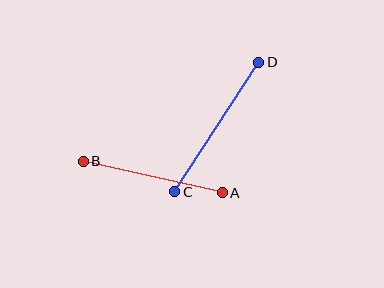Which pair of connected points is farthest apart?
Points C and D are farthest apart.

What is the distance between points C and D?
The distance is approximately 154 pixels.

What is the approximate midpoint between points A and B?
The midpoint is at approximately (153, 177) pixels.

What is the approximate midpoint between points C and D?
The midpoint is at approximately (217, 127) pixels.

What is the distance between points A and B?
The distance is approximately 142 pixels.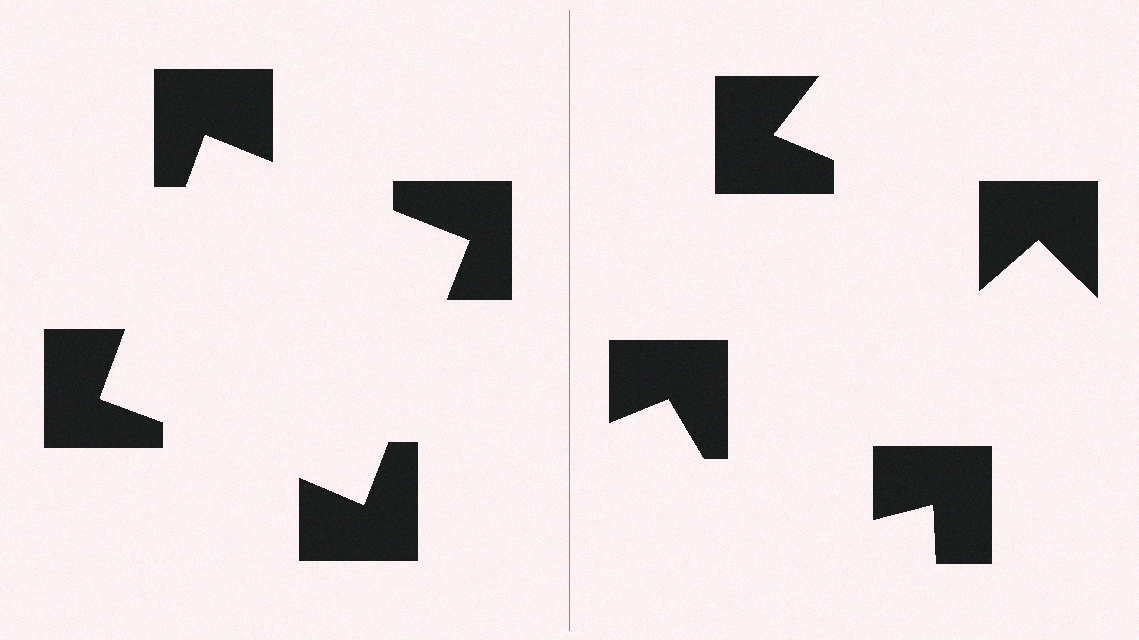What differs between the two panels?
The notched squares are positioned identically on both sides; only the wedge orientations differ. On the left they align to a square; on the right they are misaligned.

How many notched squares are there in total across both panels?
8 — 4 on each side.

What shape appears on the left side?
An illusory square.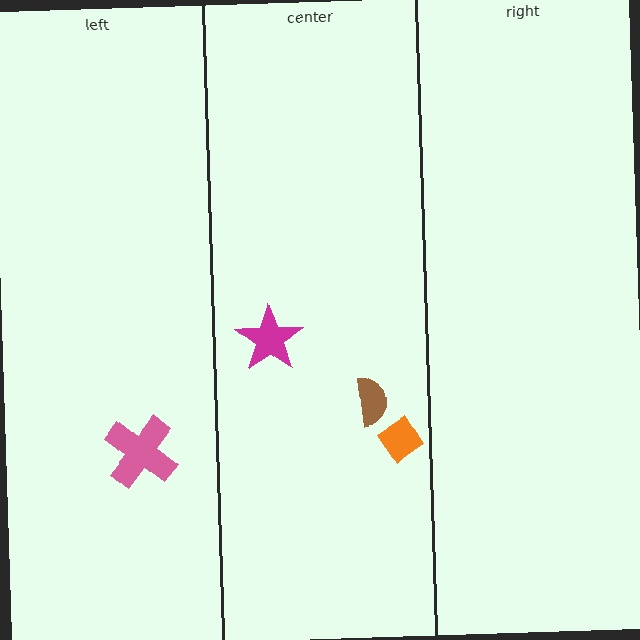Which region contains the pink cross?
The left region.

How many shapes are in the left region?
1.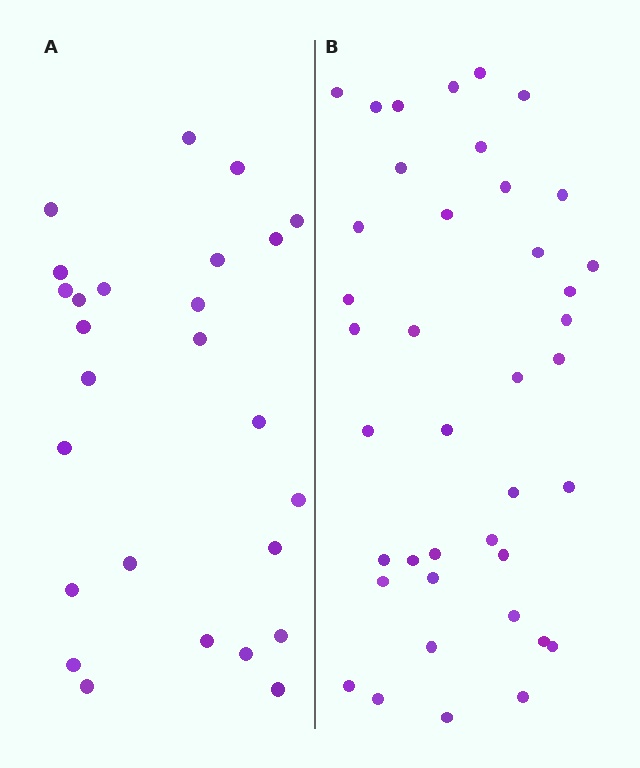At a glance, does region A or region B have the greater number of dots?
Region B (the right region) has more dots.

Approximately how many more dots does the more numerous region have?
Region B has approximately 15 more dots than region A.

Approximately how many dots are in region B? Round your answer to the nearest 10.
About 40 dots.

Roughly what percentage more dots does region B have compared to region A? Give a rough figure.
About 55% more.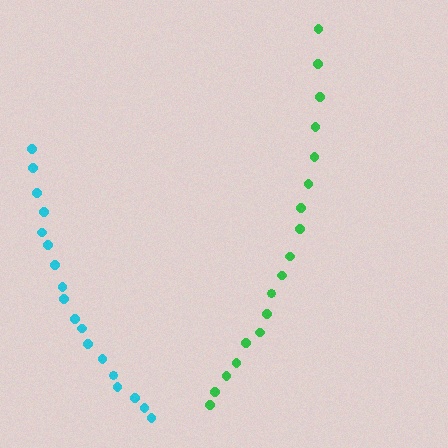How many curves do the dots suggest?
There are 2 distinct paths.